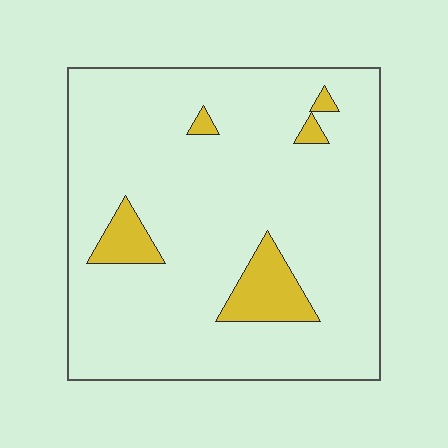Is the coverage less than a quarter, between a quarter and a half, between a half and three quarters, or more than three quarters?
Less than a quarter.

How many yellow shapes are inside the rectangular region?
5.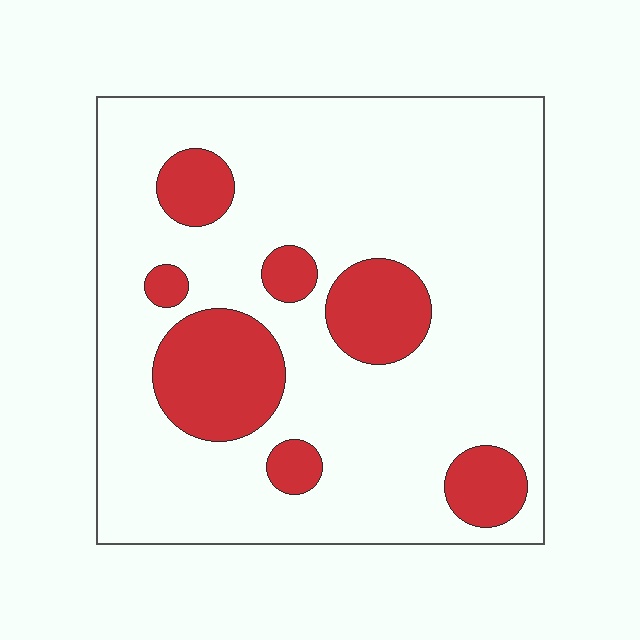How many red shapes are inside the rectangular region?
7.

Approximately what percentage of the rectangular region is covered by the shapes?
Approximately 20%.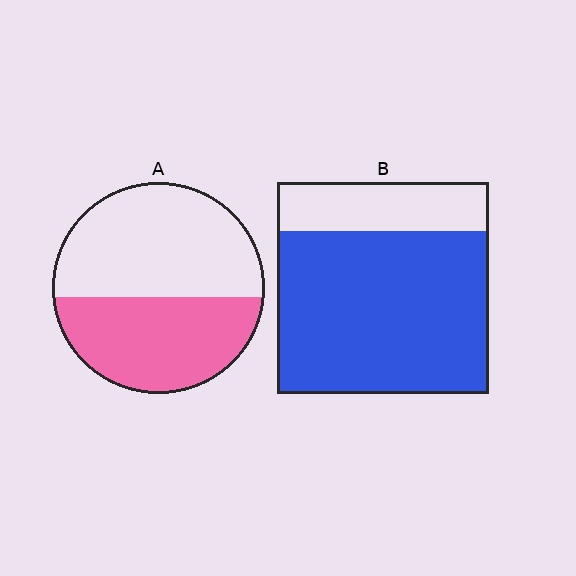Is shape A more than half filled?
No.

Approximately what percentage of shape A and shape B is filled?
A is approximately 45% and B is approximately 75%.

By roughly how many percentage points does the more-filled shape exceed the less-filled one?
By roughly 30 percentage points (B over A).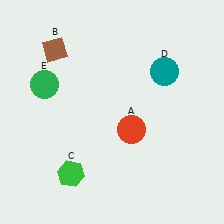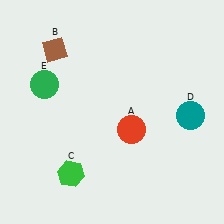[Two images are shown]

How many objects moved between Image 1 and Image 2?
1 object moved between the two images.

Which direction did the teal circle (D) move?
The teal circle (D) moved down.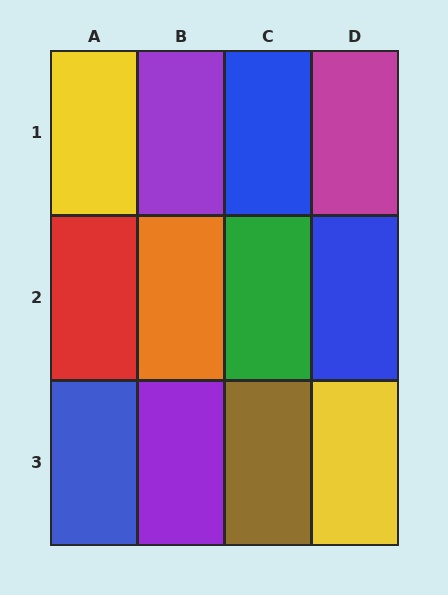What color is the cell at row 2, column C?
Green.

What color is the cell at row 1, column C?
Blue.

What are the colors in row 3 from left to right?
Blue, purple, brown, yellow.